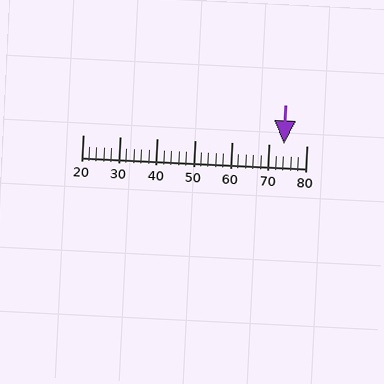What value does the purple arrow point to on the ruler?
The purple arrow points to approximately 74.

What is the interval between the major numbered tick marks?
The major tick marks are spaced 10 units apart.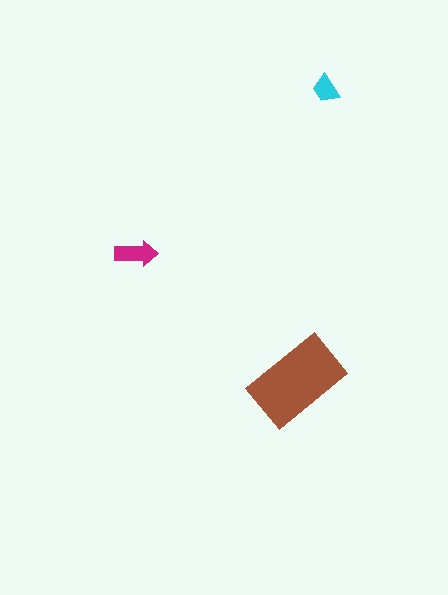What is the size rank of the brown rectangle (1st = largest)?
1st.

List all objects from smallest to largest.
The cyan trapezoid, the magenta arrow, the brown rectangle.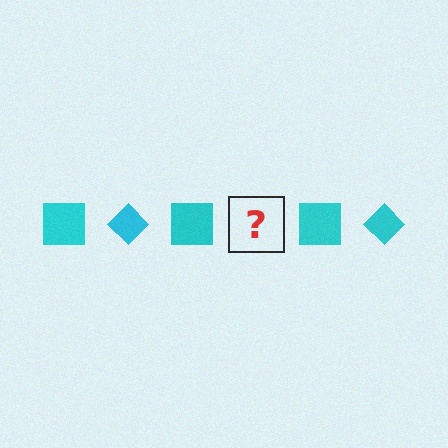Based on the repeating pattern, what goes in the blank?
The blank should be a cyan diamond.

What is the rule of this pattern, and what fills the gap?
The rule is that the pattern cycles through square, diamond shapes in cyan. The gap should be filled with a cyan diamond.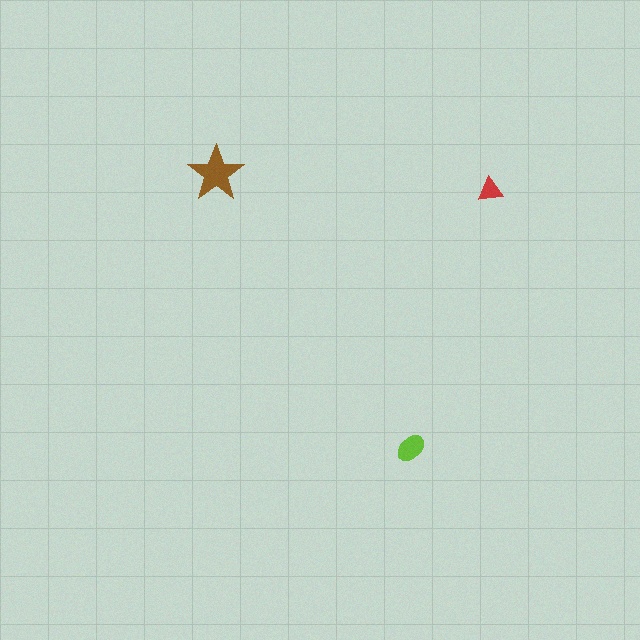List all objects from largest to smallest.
The brown star, the lime ellipse, the red triangle.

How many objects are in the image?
There are 3 objects in the image.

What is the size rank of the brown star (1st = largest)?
1st.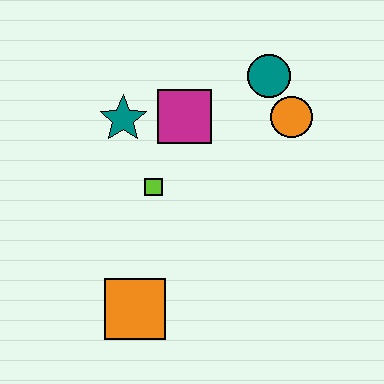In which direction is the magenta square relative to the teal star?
The magenta square is to the right of the teal star.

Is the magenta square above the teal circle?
No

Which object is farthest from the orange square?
The teal circle is farthest from the orange square.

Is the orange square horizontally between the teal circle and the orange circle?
No